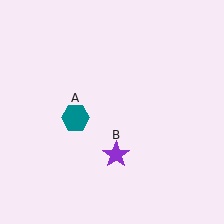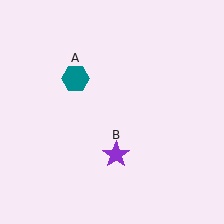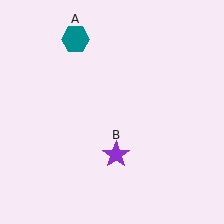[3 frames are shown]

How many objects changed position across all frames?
1 object changed position: teal hexagon (object A).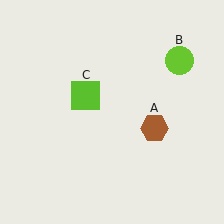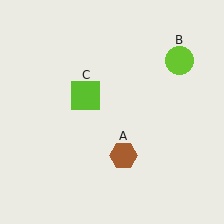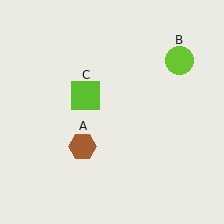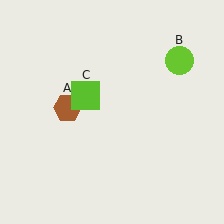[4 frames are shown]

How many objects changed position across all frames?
1 object changed position: brown hexagon (object A).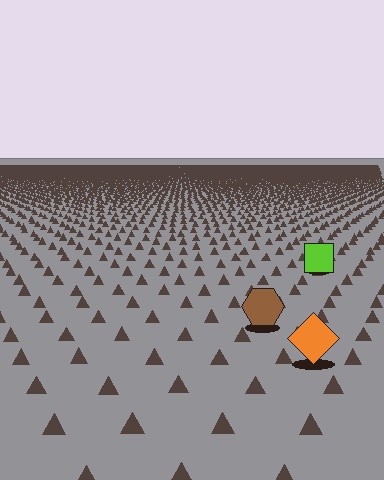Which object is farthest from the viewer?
The lime square is farthest from the viewer. It appears smaller and the ground texture around it is denser.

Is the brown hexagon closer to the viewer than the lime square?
Yes. The brown hexagon is closer — you can tell from the texture gradient: the ground texture is coarser near it.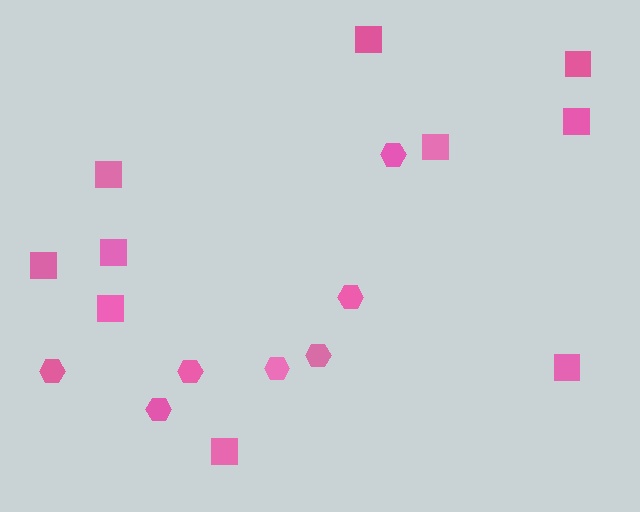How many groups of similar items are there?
There are 2 groups: one group of hexagons (7) and one group of squares (10).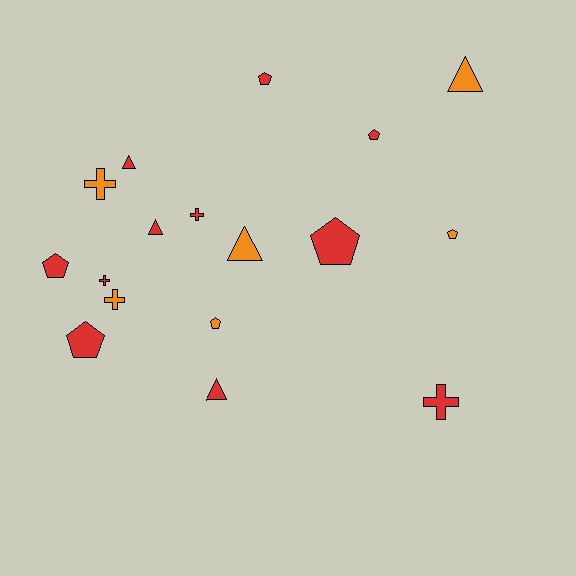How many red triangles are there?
There are 3 red triangles.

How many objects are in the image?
There are 17 objects.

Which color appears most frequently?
Red, with 11 objects.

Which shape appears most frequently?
Pentagon, with 7 objects.